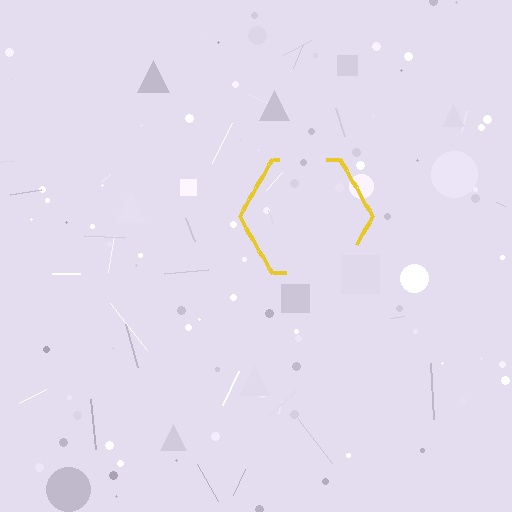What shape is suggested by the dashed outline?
The dashed outline suggests a hexagon.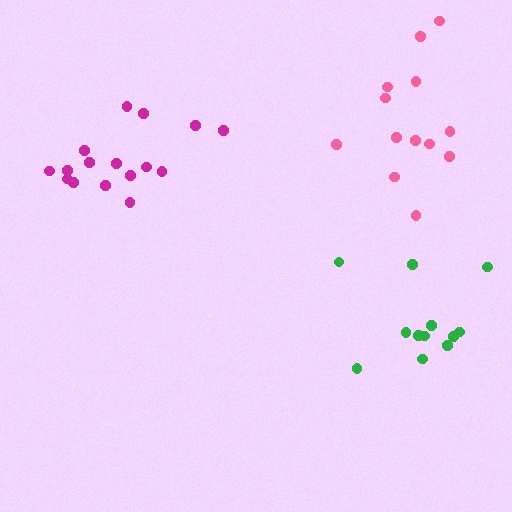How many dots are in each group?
Group 1: 16 dots, Group 2: 12 dots, Group 3: 13 dots (41 total).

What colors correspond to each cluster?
The clusters are colored: magenta, green, pink.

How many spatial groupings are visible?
There are 3 spatial groupings.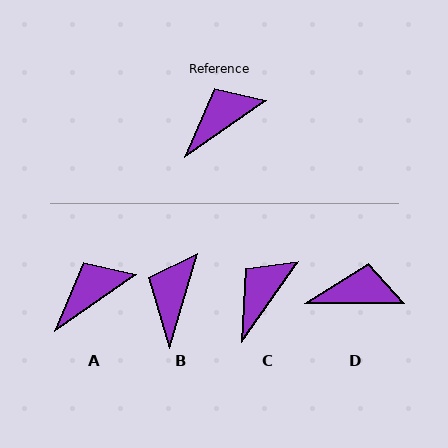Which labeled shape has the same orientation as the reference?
A.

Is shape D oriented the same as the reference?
No, it is off by about 35 degrees.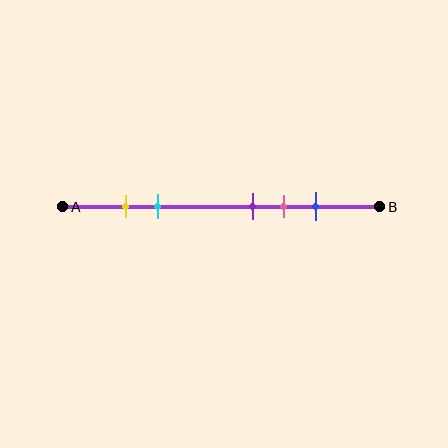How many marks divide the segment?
There are 5 marks dividing the segment.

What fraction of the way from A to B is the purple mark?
The purple mark is approximately 60% (0.6) of the way from A to B.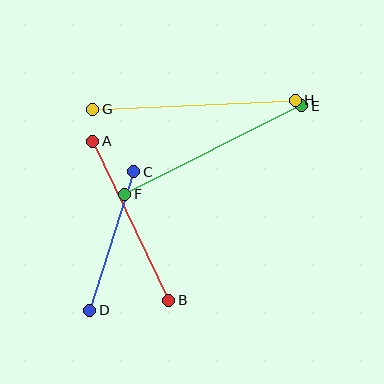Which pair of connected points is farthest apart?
Points G and H are farthest apart.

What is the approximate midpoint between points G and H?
The midpoint is at approximately (194, 105) pixels.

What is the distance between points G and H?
The distance is approximately 203 pixels.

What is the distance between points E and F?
The distance is approximately 198 pixels.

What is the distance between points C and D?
The distance is approximately 145 pixels.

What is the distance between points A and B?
The distance is approximately 176 pixels.